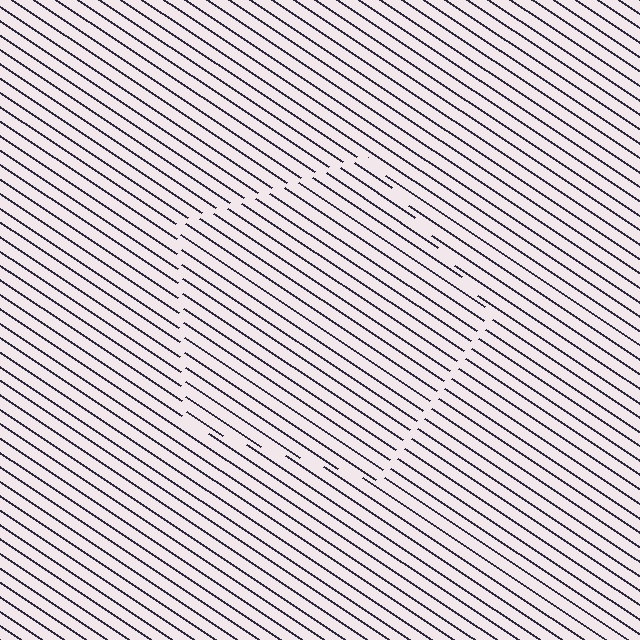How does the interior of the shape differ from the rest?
The interior of the shape contains the same grating, shifted by half a period — the contour is defined by the phase discontinuity where line-ends from the inner and outer gratings abut.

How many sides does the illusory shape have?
5 sides — the line-ends trace a pentagon.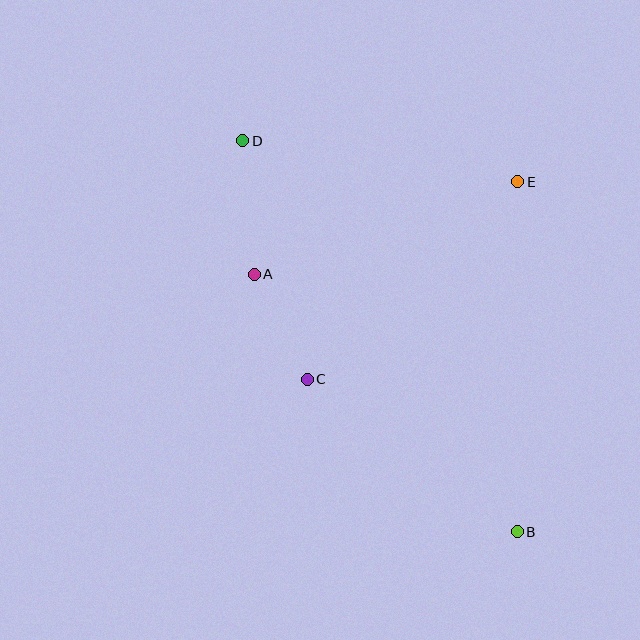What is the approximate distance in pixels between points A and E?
The distance between A and E is approximately 279 pixels.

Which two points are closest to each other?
Points A and C are closest to each other.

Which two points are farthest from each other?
Points B and D are farthest from each other.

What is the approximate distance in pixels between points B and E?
The distance between B and E is approximately 350 pixels.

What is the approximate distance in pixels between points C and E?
The distance between C and E is approximately 288 pixels.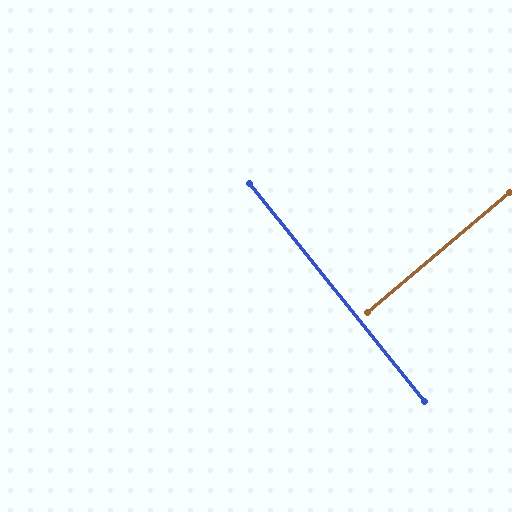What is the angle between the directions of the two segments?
Approximately 88 degrees.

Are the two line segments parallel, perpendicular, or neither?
Perpendicular — they meet at approximately 88°.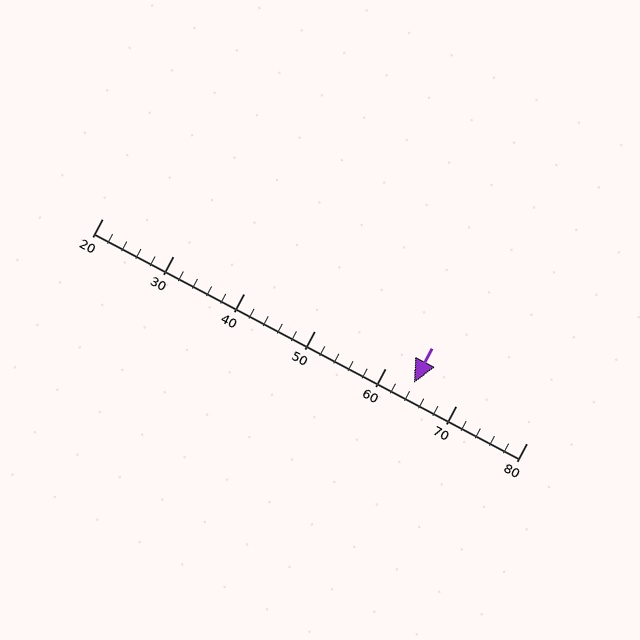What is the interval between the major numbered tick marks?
The major tick marks are spaced 10 units apart.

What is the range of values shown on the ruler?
The ruler shows values from 20 to 80.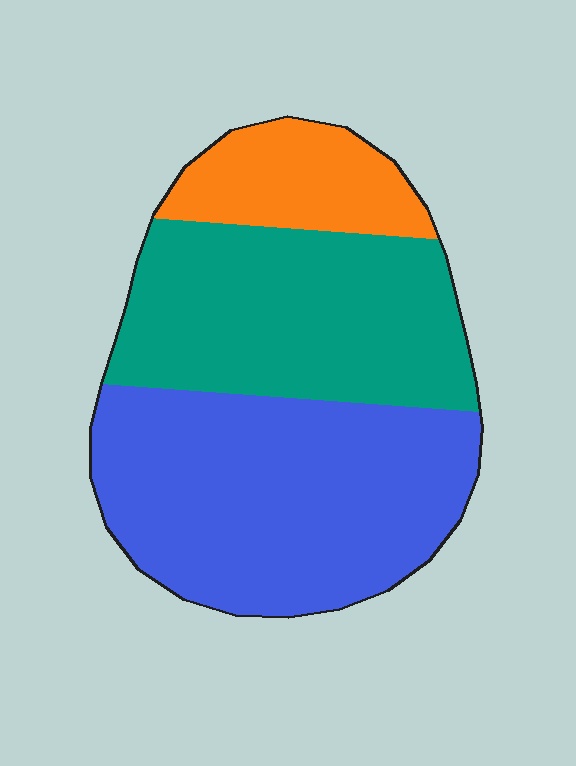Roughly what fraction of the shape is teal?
Teal covers around 40% of the shape.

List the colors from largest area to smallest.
From largest to smallest: blue, teal, orange.